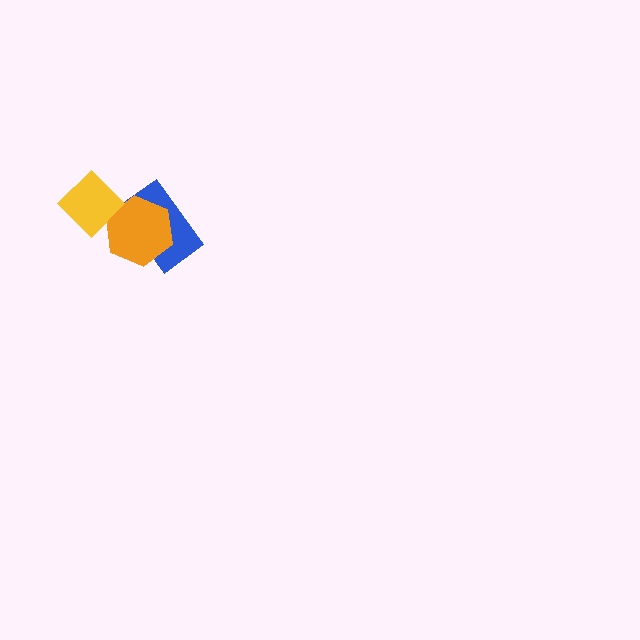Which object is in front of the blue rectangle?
The orange hexagon is in front of the blue rectangle.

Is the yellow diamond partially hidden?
No, no other shape covers it.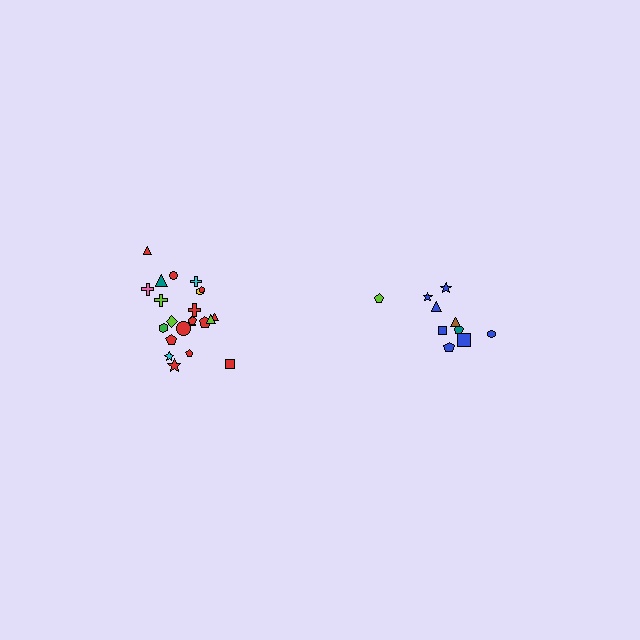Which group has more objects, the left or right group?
The left group.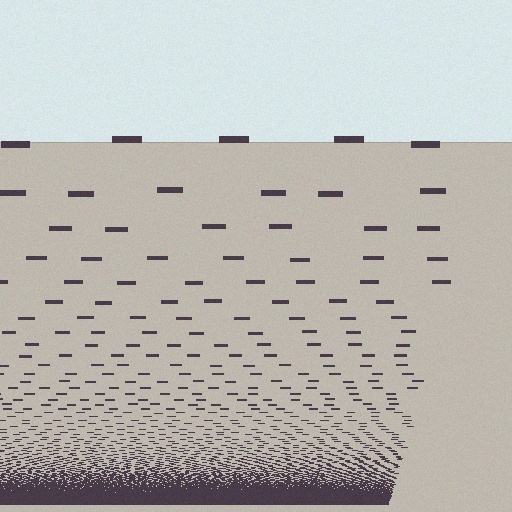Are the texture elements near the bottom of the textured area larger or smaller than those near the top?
Smaller. The gradient is inverted — elements near the bottom are smaller and denser.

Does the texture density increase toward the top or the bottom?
Density increases toward the bottom.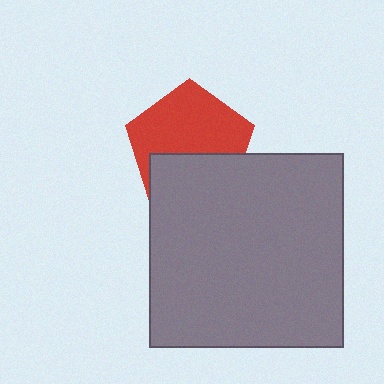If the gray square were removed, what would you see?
You would see the complete red pentagon.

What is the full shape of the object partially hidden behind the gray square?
The partially hidden object is a red pentagon.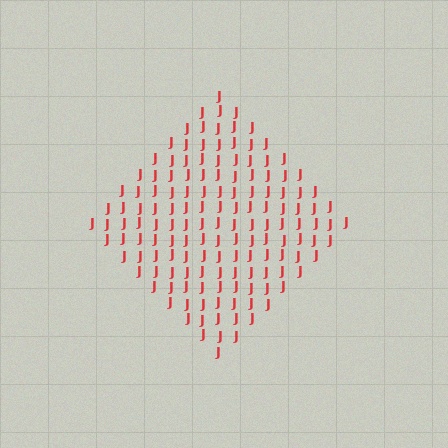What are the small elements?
The small elements are letter J's.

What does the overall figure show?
The overall figure shows a diamond.